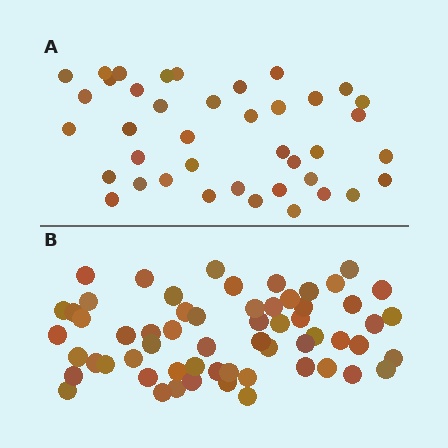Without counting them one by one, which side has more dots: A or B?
Region B (the bottom region) has more dots.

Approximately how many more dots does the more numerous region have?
Region B has approximately 20 more dots than region A.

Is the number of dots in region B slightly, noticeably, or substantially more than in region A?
Region B has substantially more. The ratio is roughly 1.5 to 1.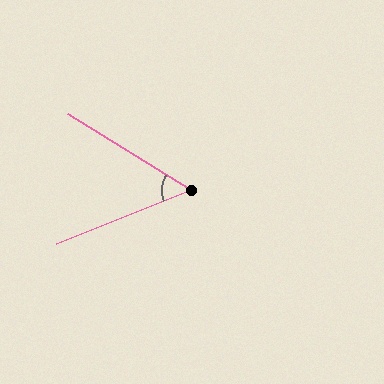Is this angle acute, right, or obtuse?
It is acute.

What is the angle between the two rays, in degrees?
Approximately 54 degrees.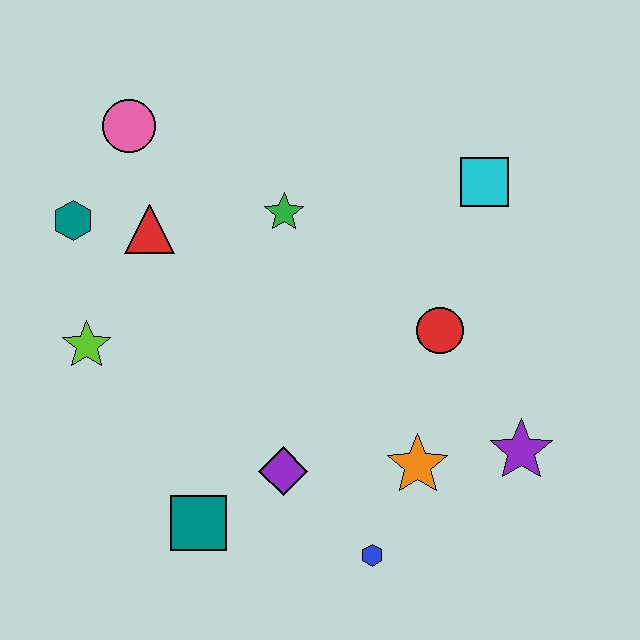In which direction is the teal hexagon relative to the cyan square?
The teal hexagon is to the left of the cyan square.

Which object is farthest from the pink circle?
The purple star is farthest from the pink circle.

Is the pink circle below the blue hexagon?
No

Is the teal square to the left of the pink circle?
No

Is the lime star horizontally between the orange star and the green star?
No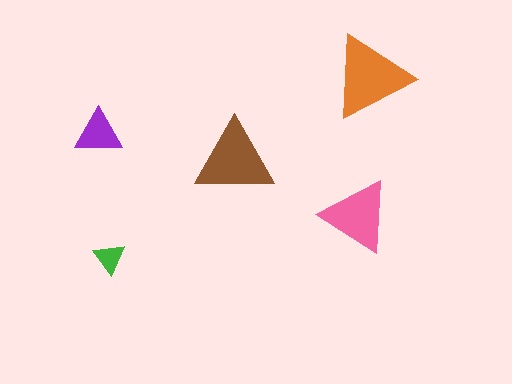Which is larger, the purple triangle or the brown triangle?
The brown one.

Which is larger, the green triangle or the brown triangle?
The brown one.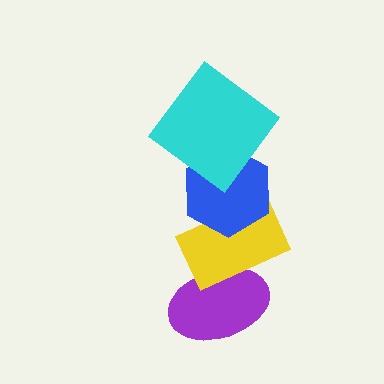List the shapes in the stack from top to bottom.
From top to bottom: the cyan diamond, the blue hexagon, the yellow rectangle, the purple ellipse.